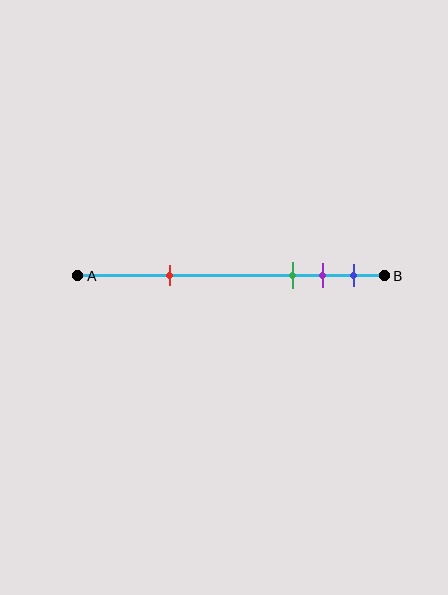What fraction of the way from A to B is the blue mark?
The blue mark is approximately 90% (0.9) of the way from A to B.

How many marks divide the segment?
There are 4 marks dividing the segment.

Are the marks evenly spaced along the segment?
No, the marks are not evenly spaced.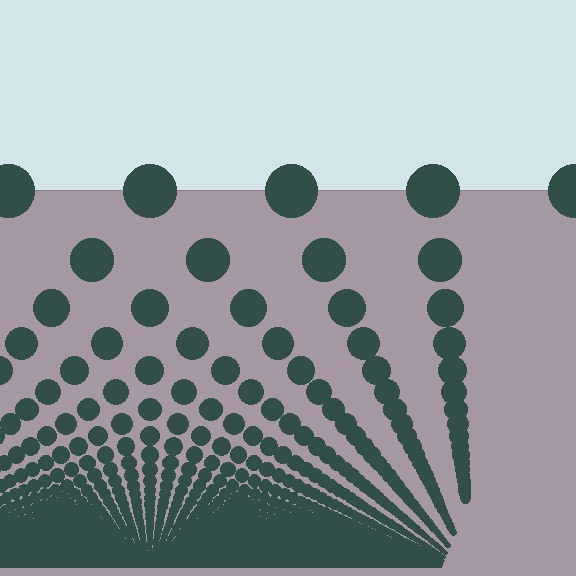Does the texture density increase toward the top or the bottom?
Density increases toward the bottom.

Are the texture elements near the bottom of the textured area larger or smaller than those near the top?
Smaller. The gradient is inverted — elements near the bottom are smaller and denser.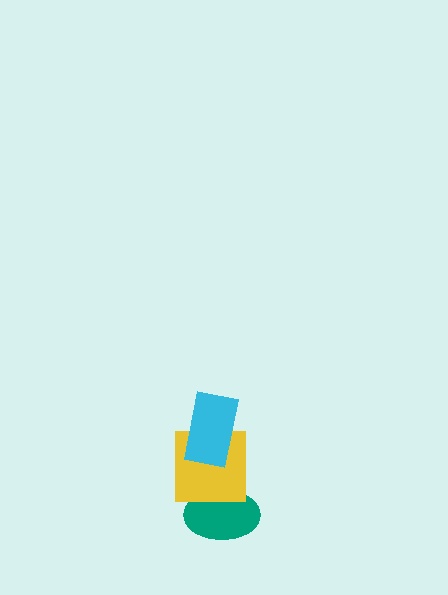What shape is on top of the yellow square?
The cyan rectangle is on top of the yellow square.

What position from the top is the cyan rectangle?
The cyan rectangle is 1st from the top.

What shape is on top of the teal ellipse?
The yellow square is on top of the teal ellipse.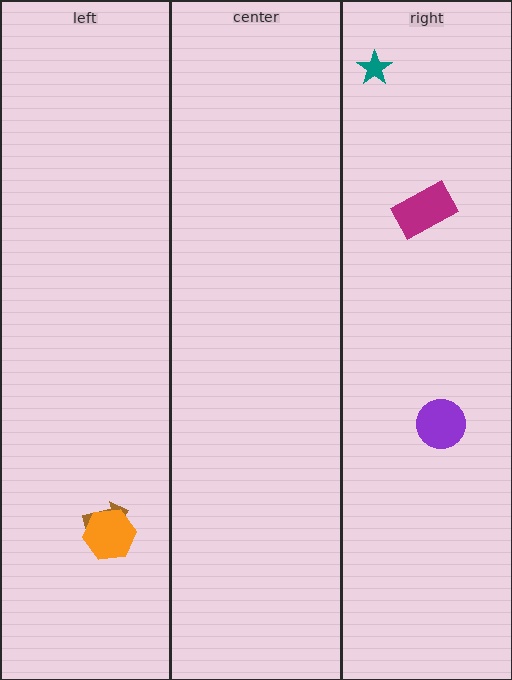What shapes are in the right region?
The magenta rectangle, the purple circle, the teal star.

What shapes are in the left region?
The brown arrow, the orange hexagon.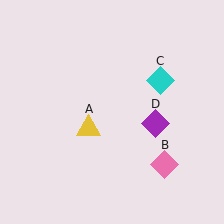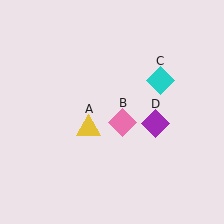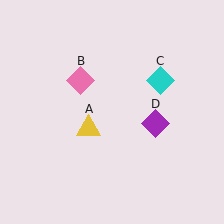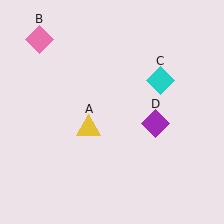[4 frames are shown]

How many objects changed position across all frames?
1 object changed position: pink diamond (object B).